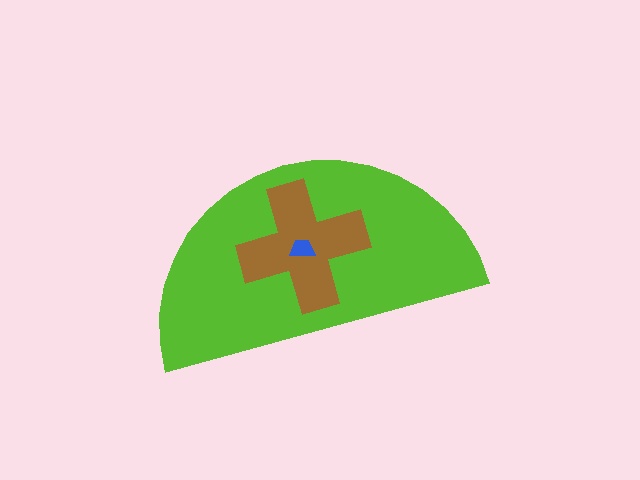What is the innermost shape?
The blue trapezoid.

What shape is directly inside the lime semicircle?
The brown cross.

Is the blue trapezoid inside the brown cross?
Yes.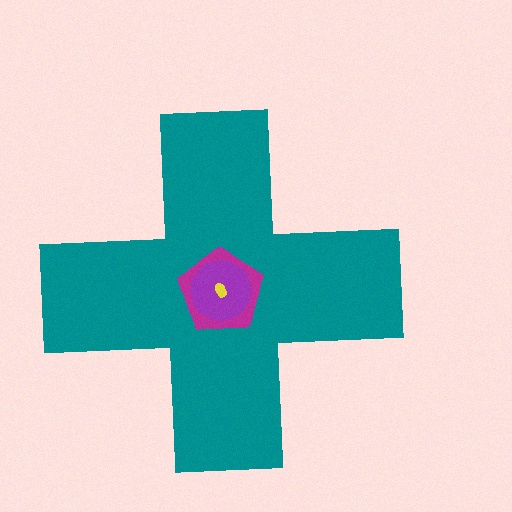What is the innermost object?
The yellow ellipse.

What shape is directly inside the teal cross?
The magenta pentagon.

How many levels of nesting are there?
4.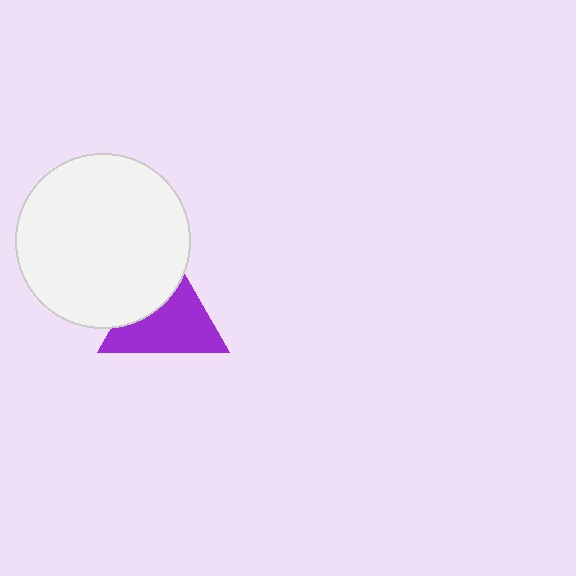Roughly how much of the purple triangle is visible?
About half of it is visible (roughly 65%).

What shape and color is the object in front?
The object in front is a white circle.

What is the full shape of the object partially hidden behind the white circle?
The partially hidden object is a purple triangle.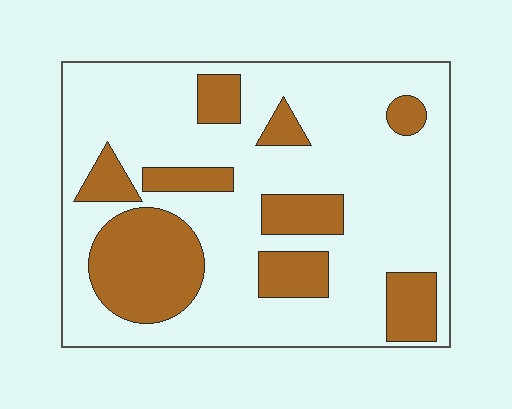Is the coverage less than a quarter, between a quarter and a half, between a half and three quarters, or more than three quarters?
Between a quarter and a half.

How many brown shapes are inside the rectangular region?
9.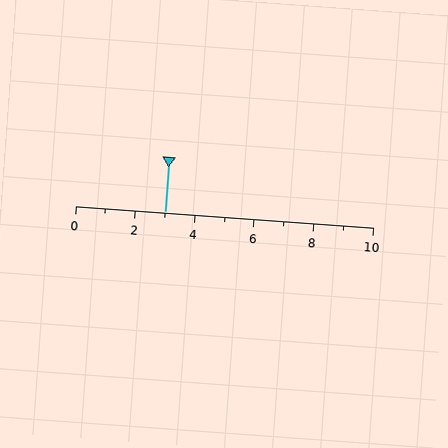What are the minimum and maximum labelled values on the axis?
The axis runs from 0 to 10.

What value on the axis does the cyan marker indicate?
The marker indicates approximately 3.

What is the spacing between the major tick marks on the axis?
The major ticks are spaced 2 apart.